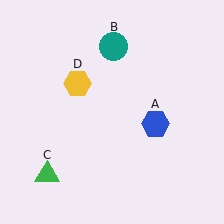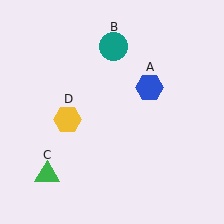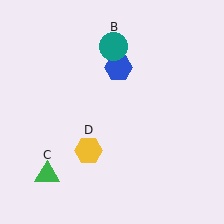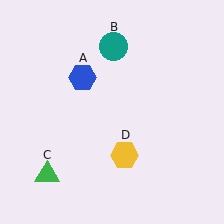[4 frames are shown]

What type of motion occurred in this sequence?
The blue hexagon (object A), yellow hexagon (object D) rotated counterclockwise around the center of the scene.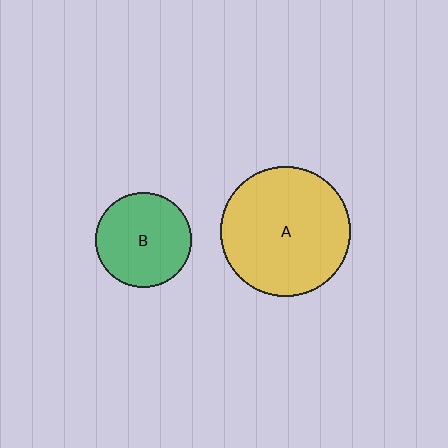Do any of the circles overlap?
No, none of the circles overlap.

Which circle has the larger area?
Circle A (yellow).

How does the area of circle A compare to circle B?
Approximately 1.9 times.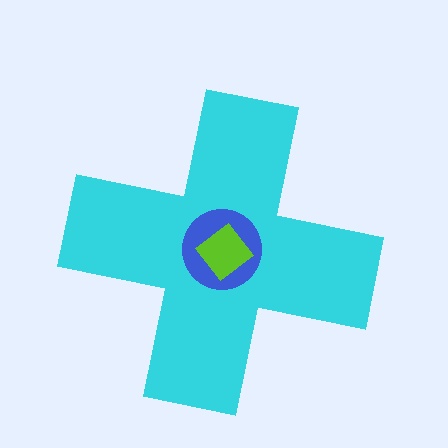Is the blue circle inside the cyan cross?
Yes.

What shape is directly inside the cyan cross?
The blue circle.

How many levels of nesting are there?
3.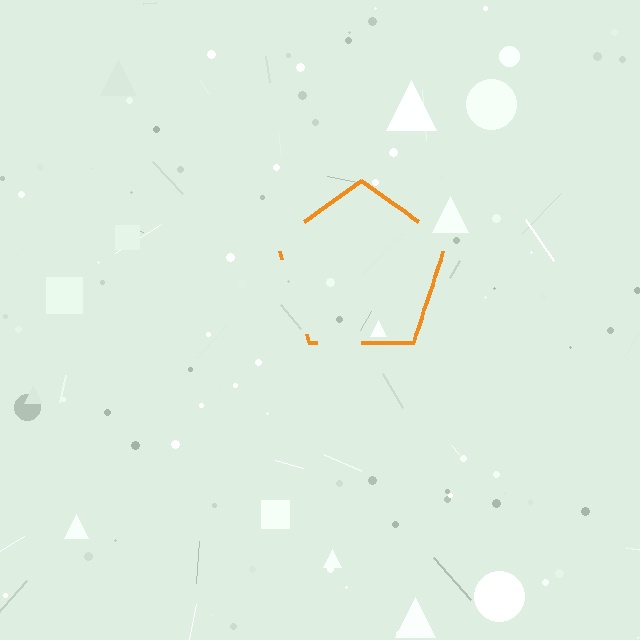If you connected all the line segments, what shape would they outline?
They would outline a pentagon.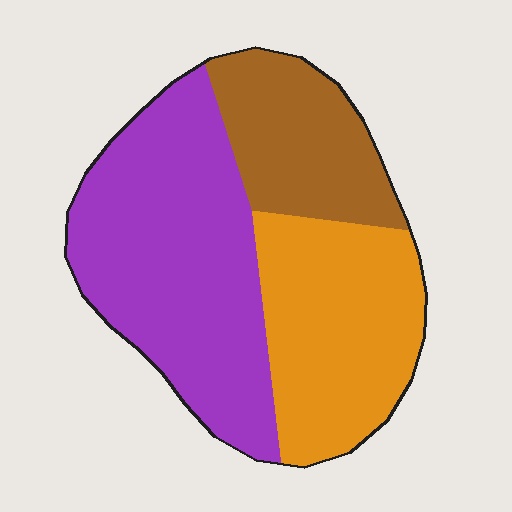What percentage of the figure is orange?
Orange covers 32% of the figure.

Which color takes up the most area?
Purple, at roughly 45%.